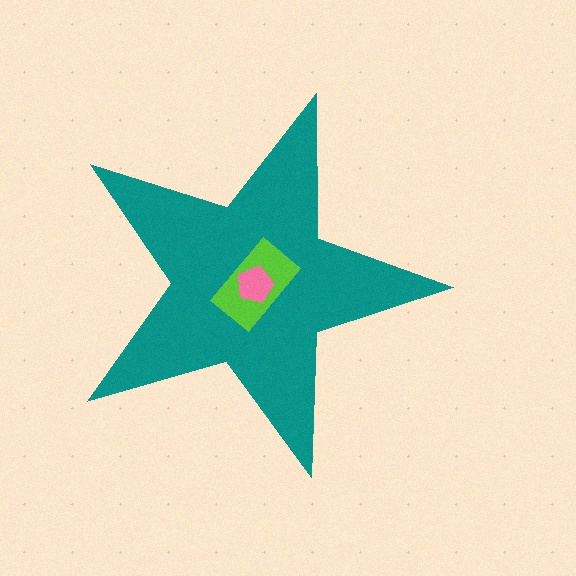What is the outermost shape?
The teal star.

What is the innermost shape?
The pink pentagon.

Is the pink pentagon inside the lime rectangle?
Yes.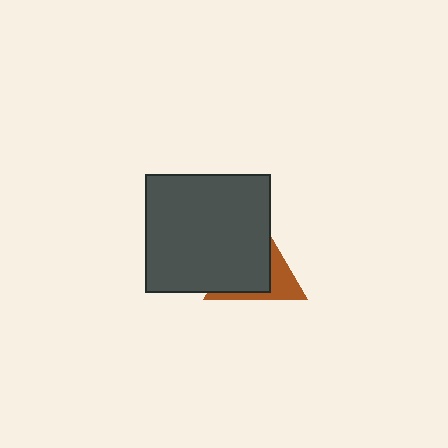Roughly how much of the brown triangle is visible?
A small part of it is visible (roughly 33%).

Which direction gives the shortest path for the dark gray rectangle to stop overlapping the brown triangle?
Moving toward the upper-left gives the shortest separation.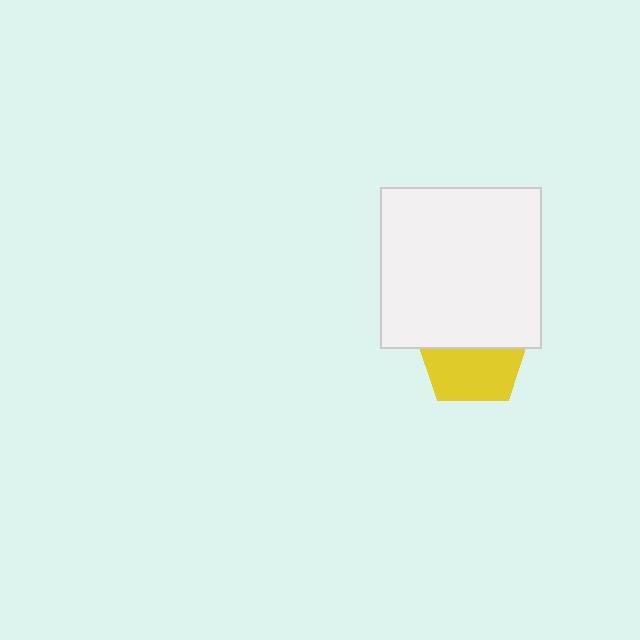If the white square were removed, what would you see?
You would see the complete yellow pentagon.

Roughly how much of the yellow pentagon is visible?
About half of it is visible (roughly 51%).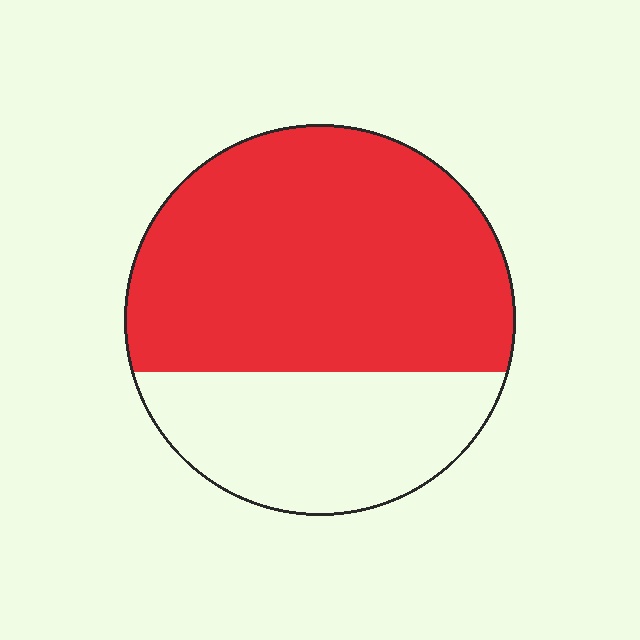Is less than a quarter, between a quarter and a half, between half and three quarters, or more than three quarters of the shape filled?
Between half and three quarters.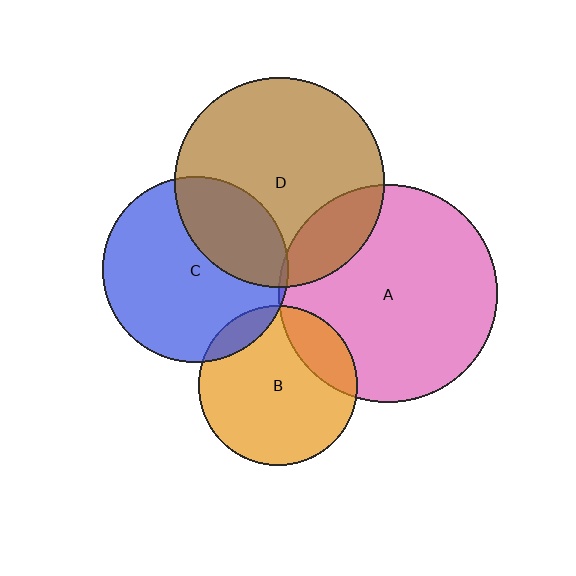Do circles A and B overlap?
Yes.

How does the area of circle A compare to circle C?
Approximately 1.4 times.